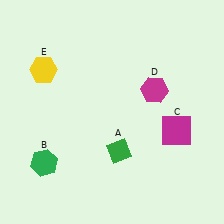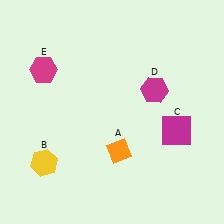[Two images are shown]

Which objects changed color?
A changed from green to orange. B changed from green to yellow. E changed from yellow to magenta.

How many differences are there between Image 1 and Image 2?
There are 3 differences between the two images.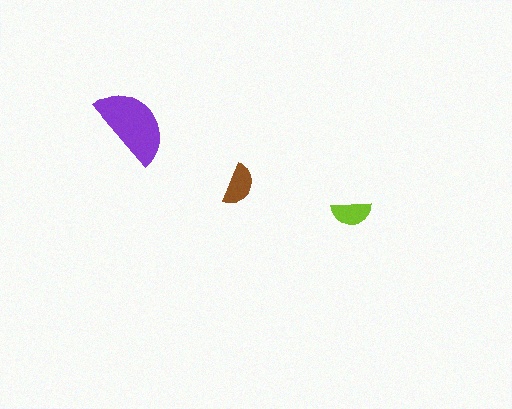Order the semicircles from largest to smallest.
the purple one, the brown one, the lime one.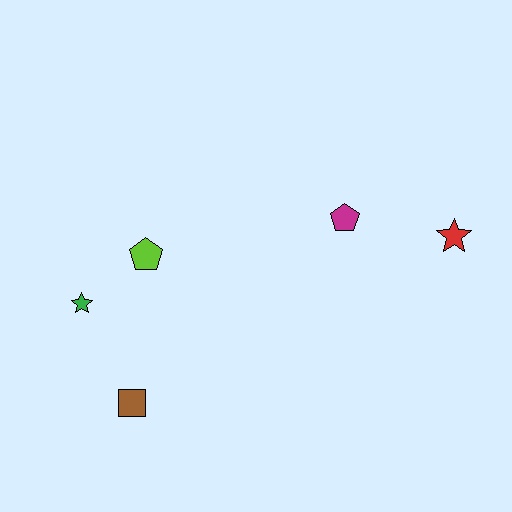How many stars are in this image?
There are 2 stars.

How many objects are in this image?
There are 5 objects.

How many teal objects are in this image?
There are no teal objects.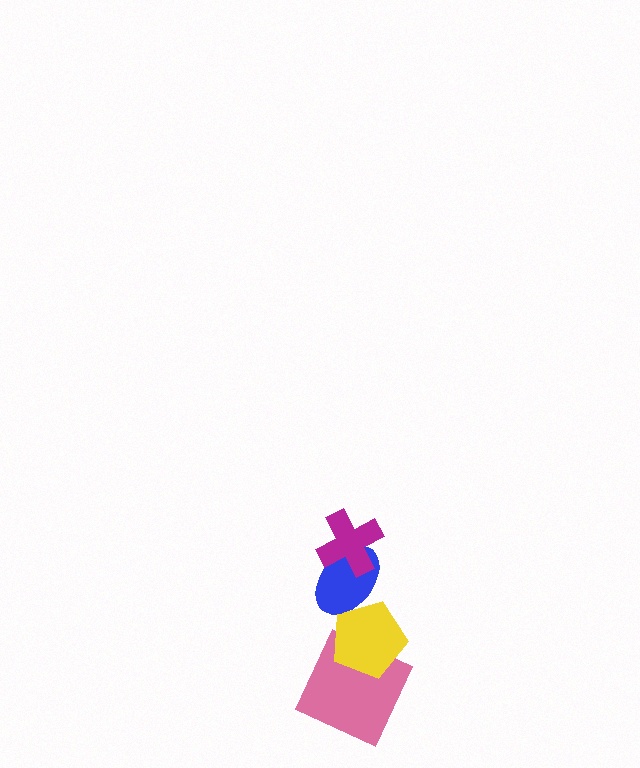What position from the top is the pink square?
The pink square is 4th from the top.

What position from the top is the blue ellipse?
The blue ellipse is 2nd from the top.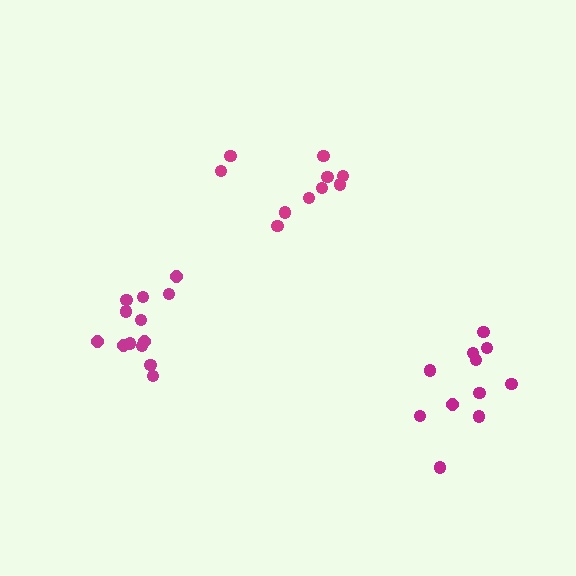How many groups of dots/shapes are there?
There are 3 groups.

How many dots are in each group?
Group 1: 11 dots, Group 2: 13 dots, Group 3: 10 dots (34 total).